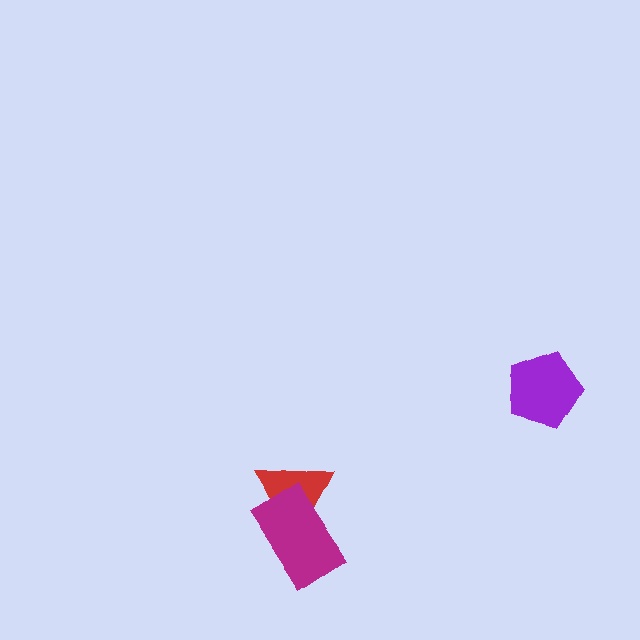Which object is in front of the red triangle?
The magenta rectangle is in front of the red triangle.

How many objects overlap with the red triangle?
1 object overlaps with the red triangle.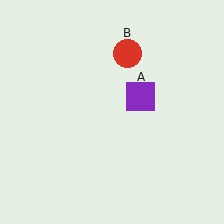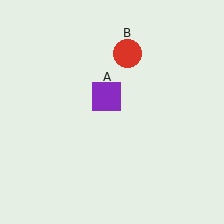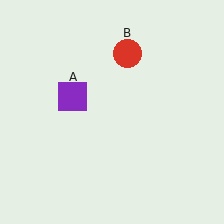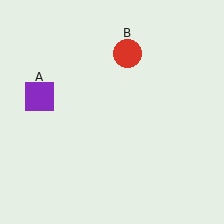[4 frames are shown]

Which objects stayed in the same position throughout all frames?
Red circle (object B) remained stationary.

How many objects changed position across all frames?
1 object changed position: purple square (object A).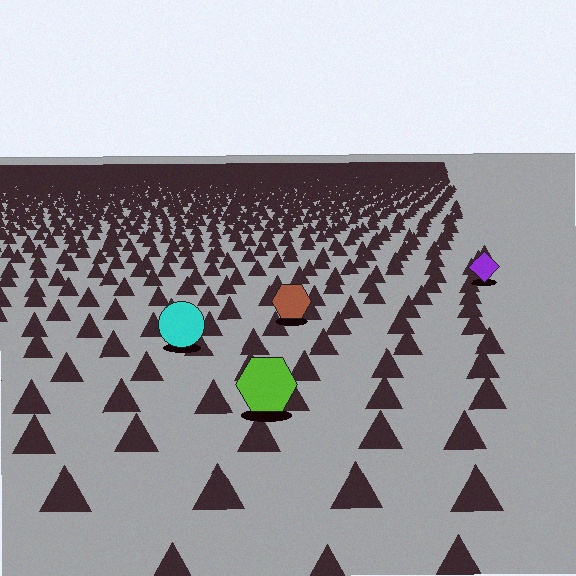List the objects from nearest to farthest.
From nearest to farthest: the lime hexagon, the cyan circle, the brown hexagon, the purple diamond.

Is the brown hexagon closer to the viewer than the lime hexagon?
No. The lime hexagon is closer — you can tell from the texture gradient: the ground texture is coarser near it.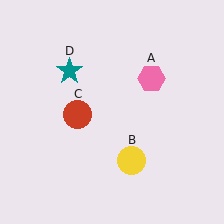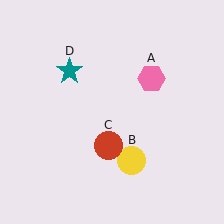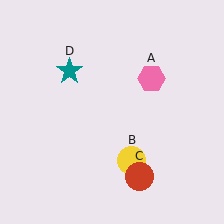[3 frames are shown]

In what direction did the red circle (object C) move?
The red circle (object C) moved down and to the right.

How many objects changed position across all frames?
1 object changed position: red circle (object C).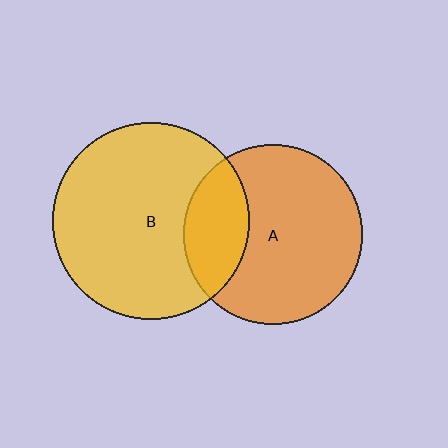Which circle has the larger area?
Circle B (yellow).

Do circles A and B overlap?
Yes.